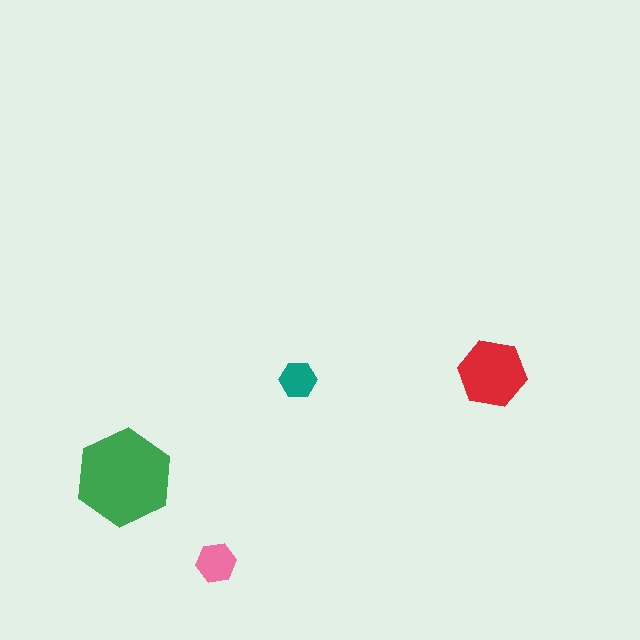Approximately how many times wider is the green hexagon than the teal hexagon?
About 2.5 times wider.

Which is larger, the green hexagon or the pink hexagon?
The green one.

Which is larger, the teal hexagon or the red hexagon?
The red one.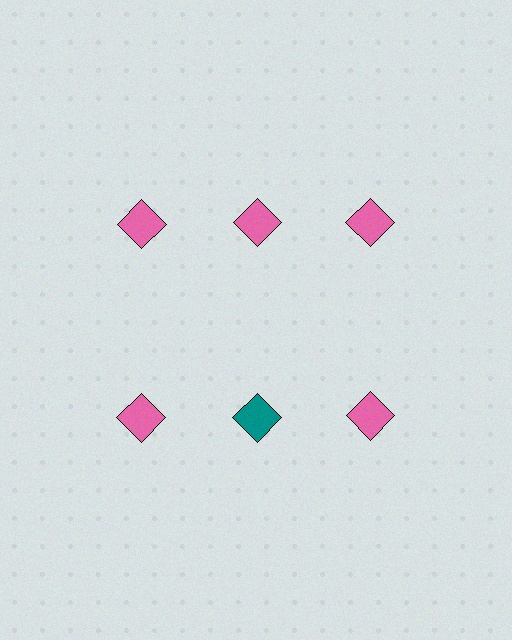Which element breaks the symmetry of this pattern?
The teal diamond in the second row, second from left column breaks the symmetry. All other shapes are pink diamonds.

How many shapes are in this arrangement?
There are 6 shapes arranged in a grid pattern.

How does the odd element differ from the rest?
It has a different color: teal instead of pink.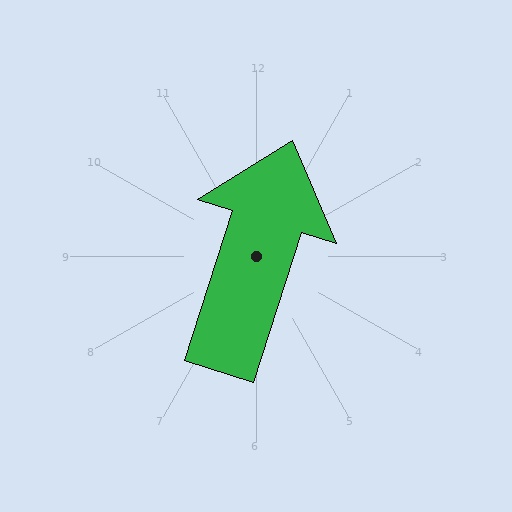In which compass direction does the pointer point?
North.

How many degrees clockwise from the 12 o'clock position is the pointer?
Approximately 18 degrees.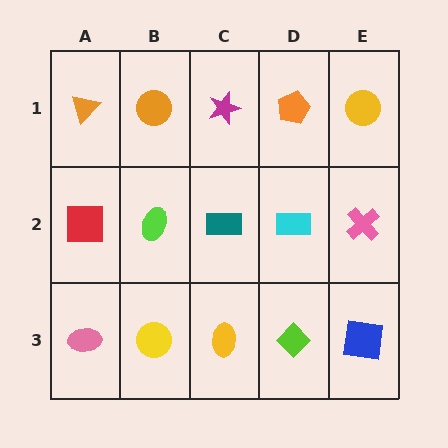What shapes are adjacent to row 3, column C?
A teal rectangle (row 2, column C), a yellow circle (row 3, column B), a lime diamond (row 3, column D).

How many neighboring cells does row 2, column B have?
4.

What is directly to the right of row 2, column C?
A cyan rectangle.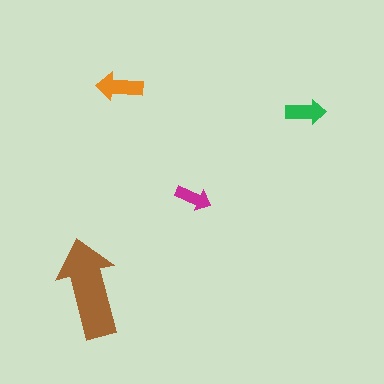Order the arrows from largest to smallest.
the brown one, the orange one, the green one, the magenta one.